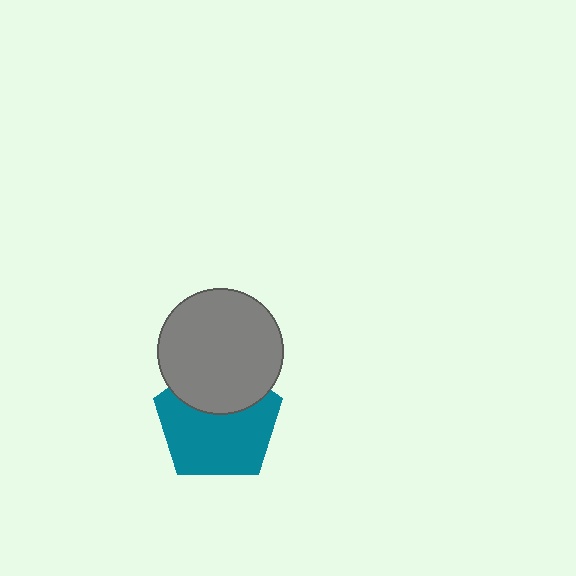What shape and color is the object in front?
The object in front is a gray circle.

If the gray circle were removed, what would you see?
You would see the complete teal pentagon.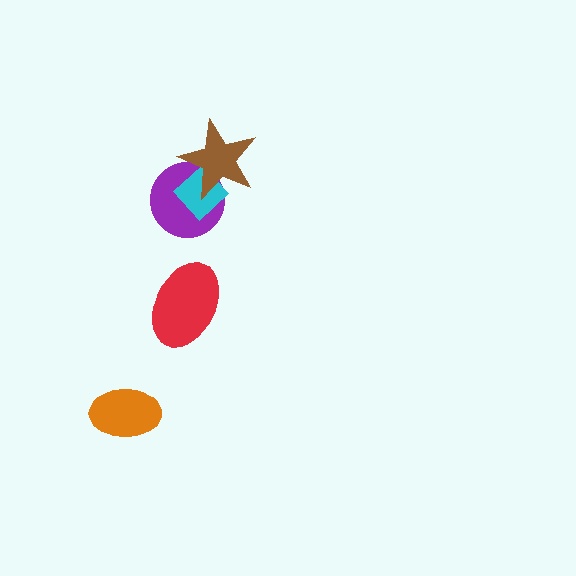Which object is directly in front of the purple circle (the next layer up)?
The cyan diamond is directly in front of the purple circle.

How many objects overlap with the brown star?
2 objects overlap with the brown star.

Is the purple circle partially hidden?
Yes, it is partially covered by another shape.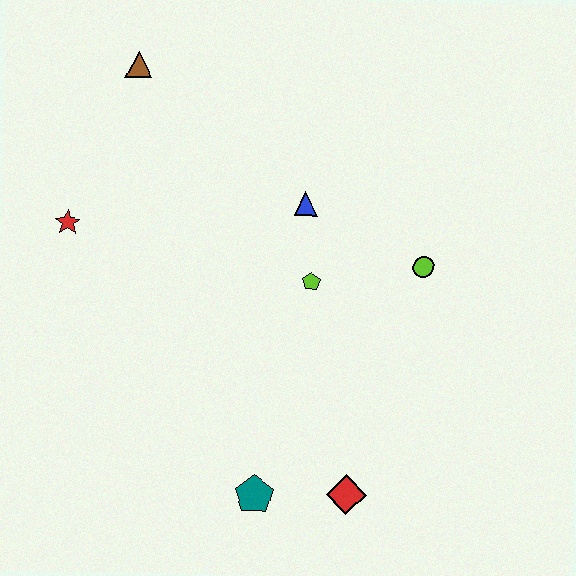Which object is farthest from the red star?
The red diamond is farthest from the red star.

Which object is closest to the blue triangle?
The lime pentagon is closest to the blue triangle.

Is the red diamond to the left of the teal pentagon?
No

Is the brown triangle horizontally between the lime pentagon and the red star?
Yes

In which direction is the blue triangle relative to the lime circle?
The blue triangle is to the left of the lime circle.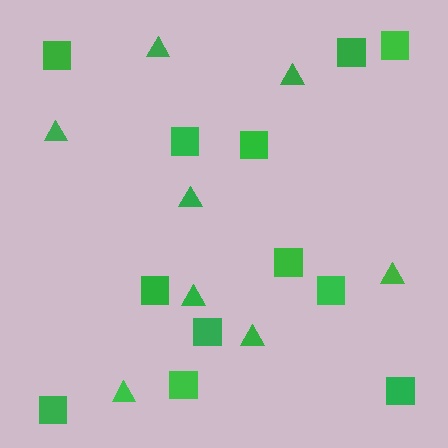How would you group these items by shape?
There are 2 groups: one group of triangles (8) and one group of squares (12).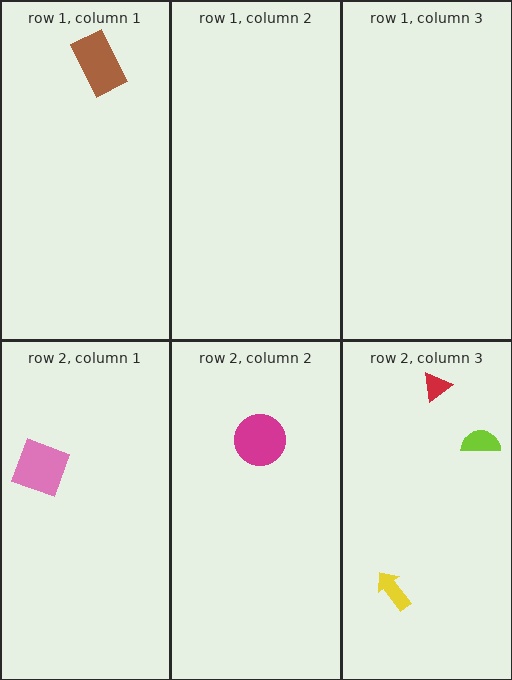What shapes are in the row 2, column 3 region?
The red triangle, the lime semicircle, the yellow arrow.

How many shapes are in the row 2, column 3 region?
3.